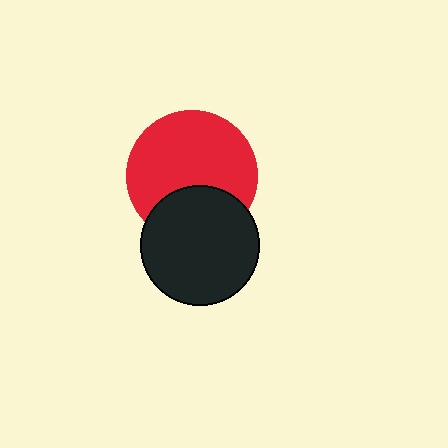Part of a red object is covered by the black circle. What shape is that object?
It is a circle.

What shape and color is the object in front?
The object in front is a black circle.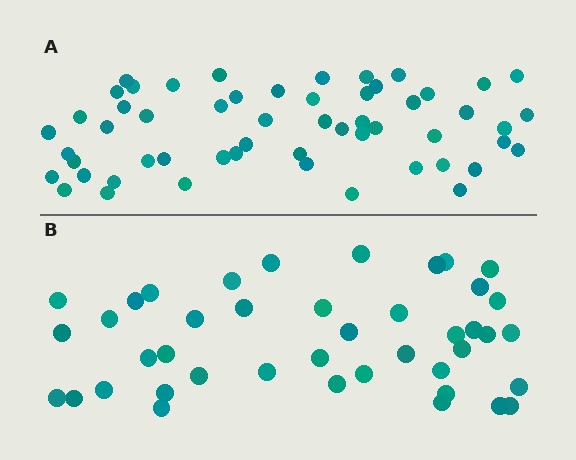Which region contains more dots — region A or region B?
Region A (the top region) has more dots.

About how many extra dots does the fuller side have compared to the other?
Region A has approximately 15 more dots than region B.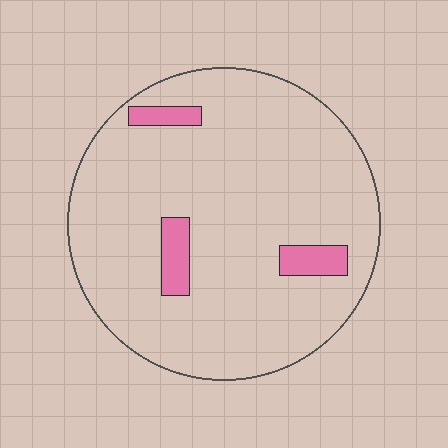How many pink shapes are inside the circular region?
3.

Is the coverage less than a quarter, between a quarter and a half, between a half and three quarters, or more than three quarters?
Less than a quarter.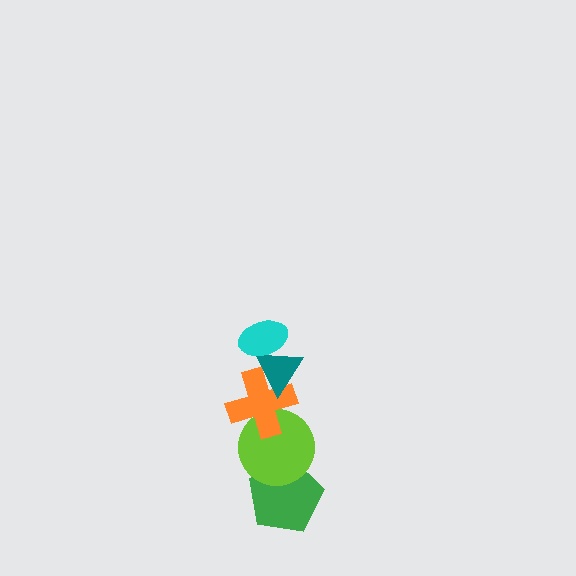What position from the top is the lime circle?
The lime circle is 4th from the top.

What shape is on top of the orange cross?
The teal triangle is on top of the orange cross.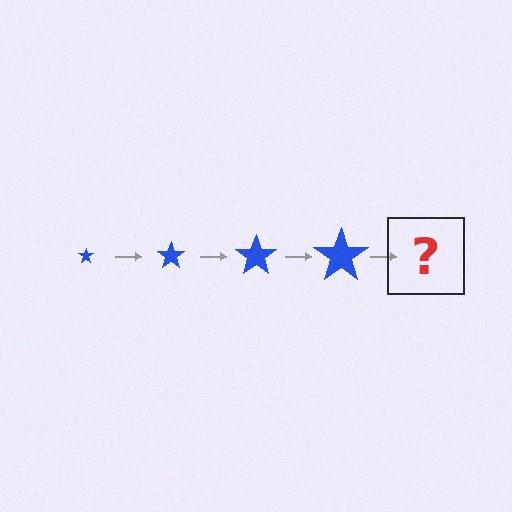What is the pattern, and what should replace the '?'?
The pattern is that the star gets progressively larger each step. The '?' should be a blue star, larger than the previous one.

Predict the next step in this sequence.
The next step is a blue star, larger than the previous one.